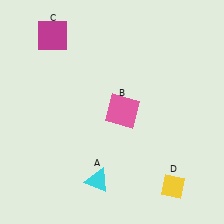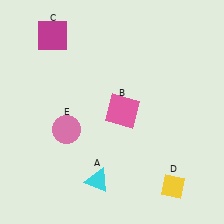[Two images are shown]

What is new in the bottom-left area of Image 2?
A pink circle (E) was added in the bottom-left area of Image 2.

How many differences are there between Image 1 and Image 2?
There is 1 difference between the two images.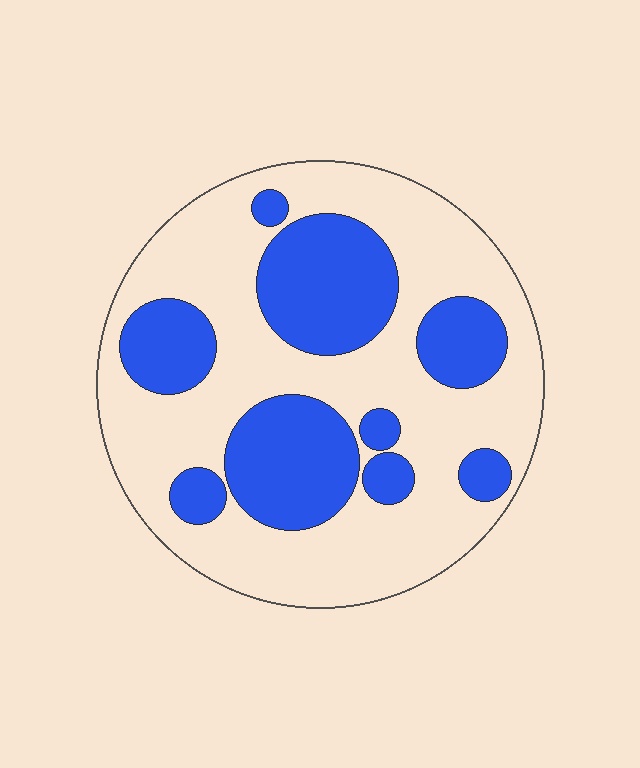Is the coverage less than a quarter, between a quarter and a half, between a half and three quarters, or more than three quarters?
Between a quarter and a half.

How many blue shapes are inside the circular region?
9.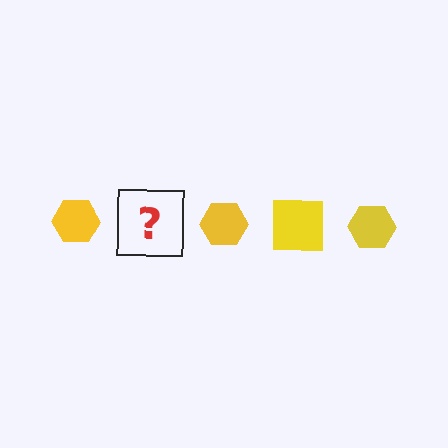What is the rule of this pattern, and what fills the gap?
The rule is that the pattern cycles through hexagon, square shapes in yellow. The gap should be filled with a yellow square.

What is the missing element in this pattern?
The missing element is a yellow square.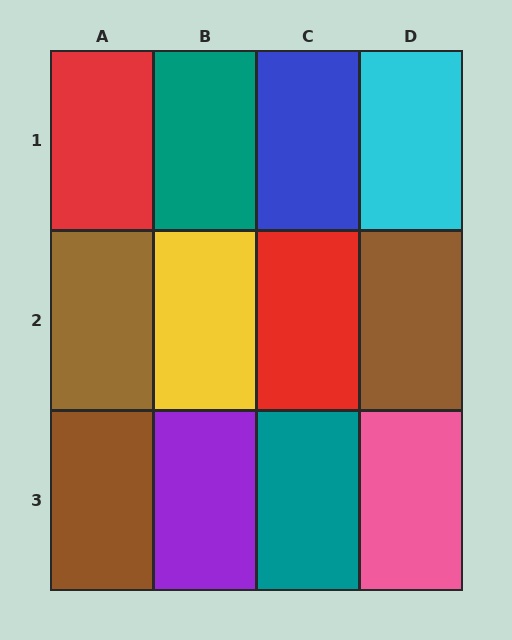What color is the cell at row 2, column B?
Yellow.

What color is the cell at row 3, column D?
Pink.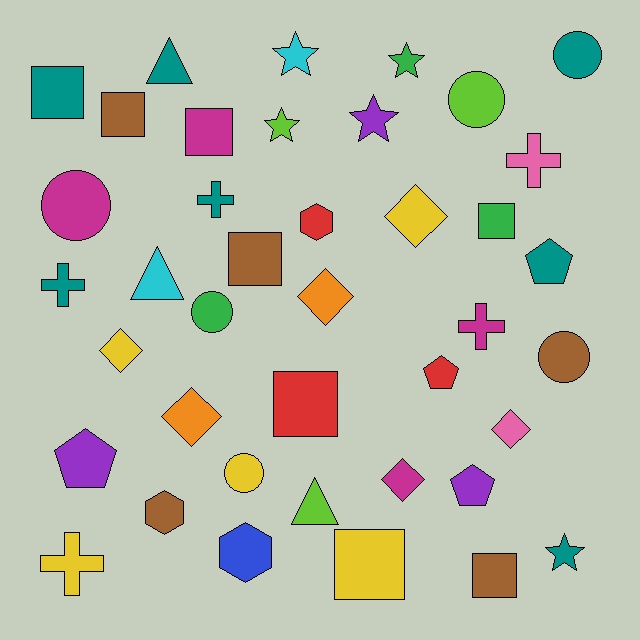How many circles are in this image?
There are 6 circles.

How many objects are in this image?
There are 40 objects.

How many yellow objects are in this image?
There are 5 yellow objects.